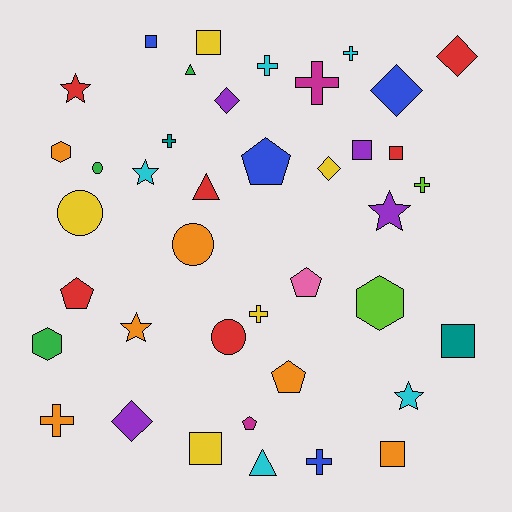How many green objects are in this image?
There are 3 green objects.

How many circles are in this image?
There are 4 circles.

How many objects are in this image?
There are 40 objects.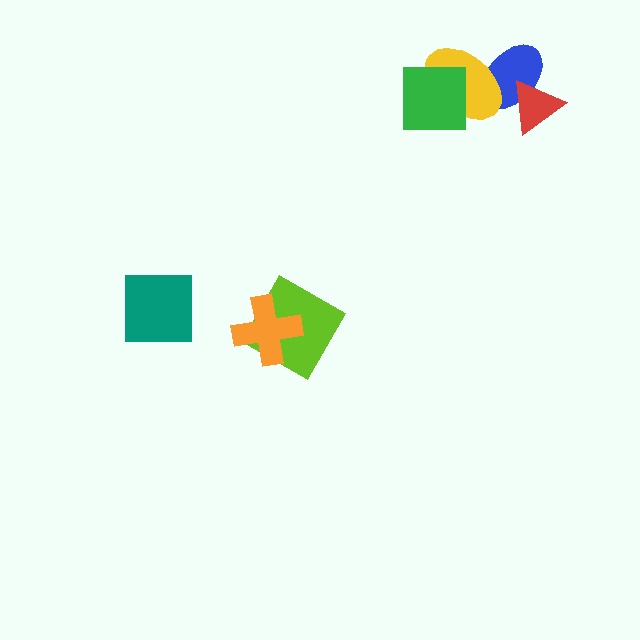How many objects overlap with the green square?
1 object overlaps with the green square.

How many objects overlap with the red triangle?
1 object overlaps with the red triangle.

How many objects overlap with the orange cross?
1 object overlaps with the orange cross.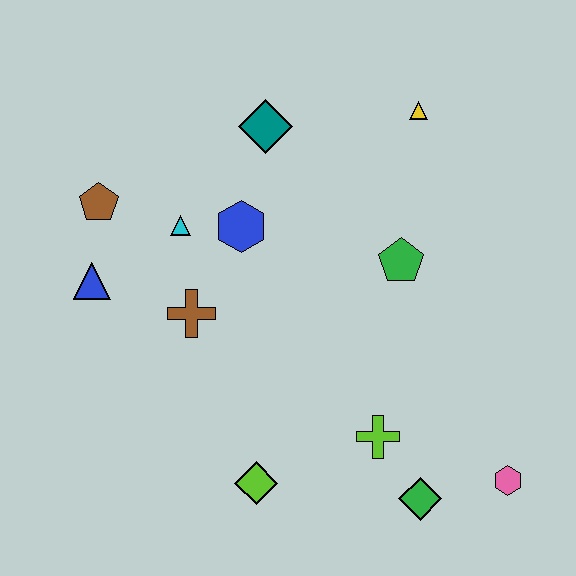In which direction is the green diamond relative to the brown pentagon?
The green diamond is to the right of the brown pentagon.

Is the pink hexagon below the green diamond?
No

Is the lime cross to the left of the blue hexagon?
No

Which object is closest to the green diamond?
The lime cross is closest to the green diamond.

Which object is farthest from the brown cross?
The pink hexagon is farthest from the brown cross.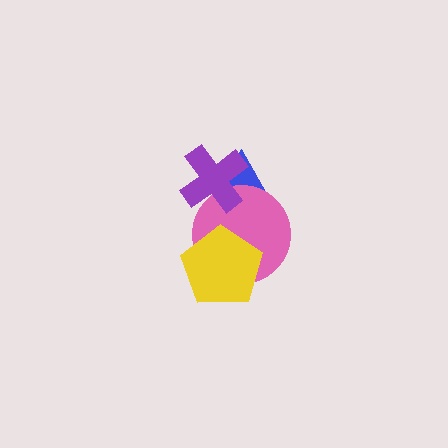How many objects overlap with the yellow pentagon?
1 object overlaps with the yellow pentagon.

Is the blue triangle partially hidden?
Yes, it is partially covered by another shape.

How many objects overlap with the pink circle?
3 objects overlap with the pink circle.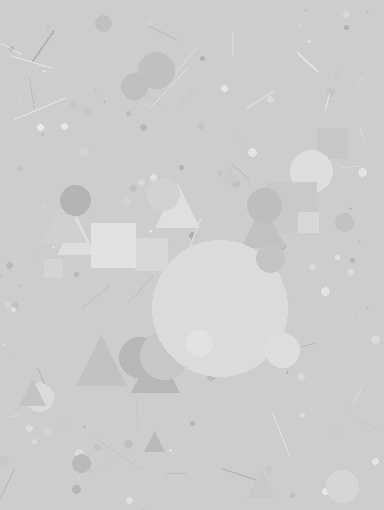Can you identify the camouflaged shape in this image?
The camouflaged shape is a circle.